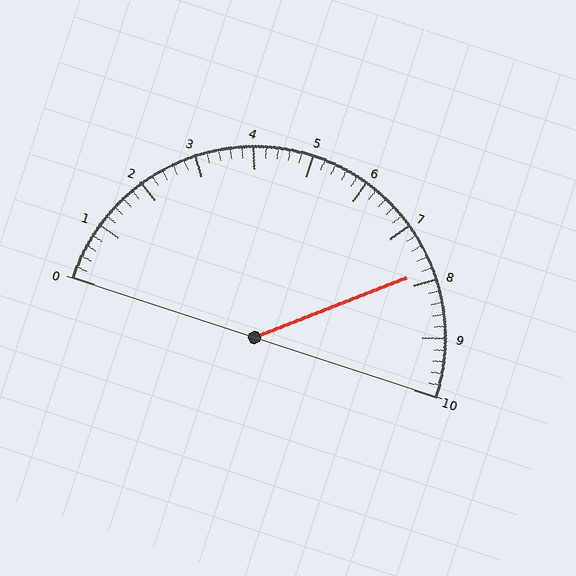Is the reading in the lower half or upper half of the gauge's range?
The reading is in the upper half of the range (0 to 10).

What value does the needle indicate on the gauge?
The needle indicates approximately 7.8.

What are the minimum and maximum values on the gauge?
The gauge ranges from 0 to 10.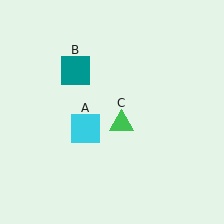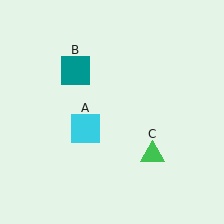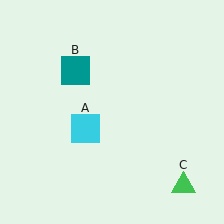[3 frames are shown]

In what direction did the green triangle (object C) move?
The green triangle (object C) moved down and to the right.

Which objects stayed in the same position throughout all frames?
Cyan square (object A) and teal square (object B) remained stationary.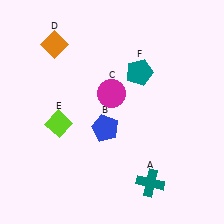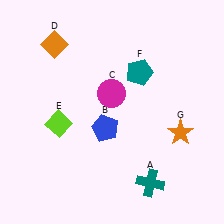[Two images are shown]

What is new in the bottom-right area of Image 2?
An orange star (G) was added in the bottom-right area of Image 2.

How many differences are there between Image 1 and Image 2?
There is 1 difference between the two images.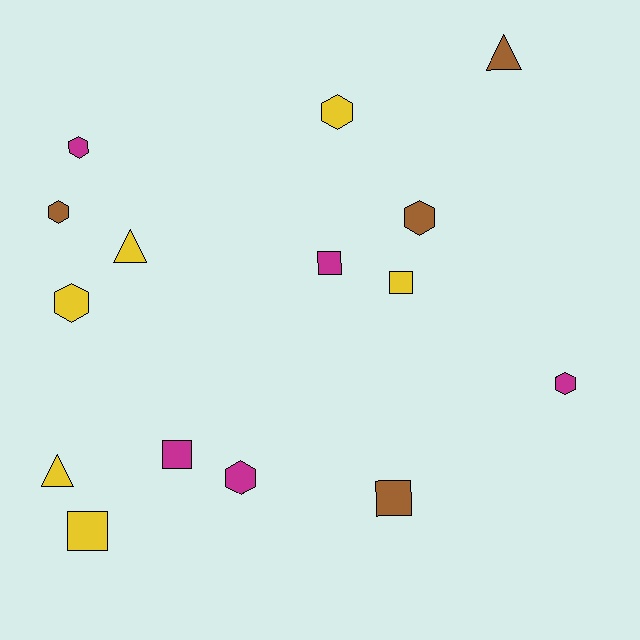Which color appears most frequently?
Yellow, with 6 objects.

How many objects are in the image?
There are 15 objects.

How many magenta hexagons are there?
There are 3 magenta hexagons.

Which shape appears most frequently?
Hexagon, with 7 objects.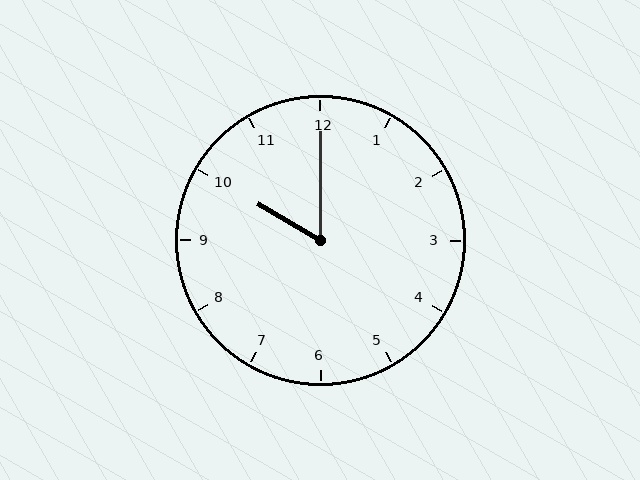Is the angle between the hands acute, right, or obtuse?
It is acute.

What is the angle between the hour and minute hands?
Approximately 60 degrees.